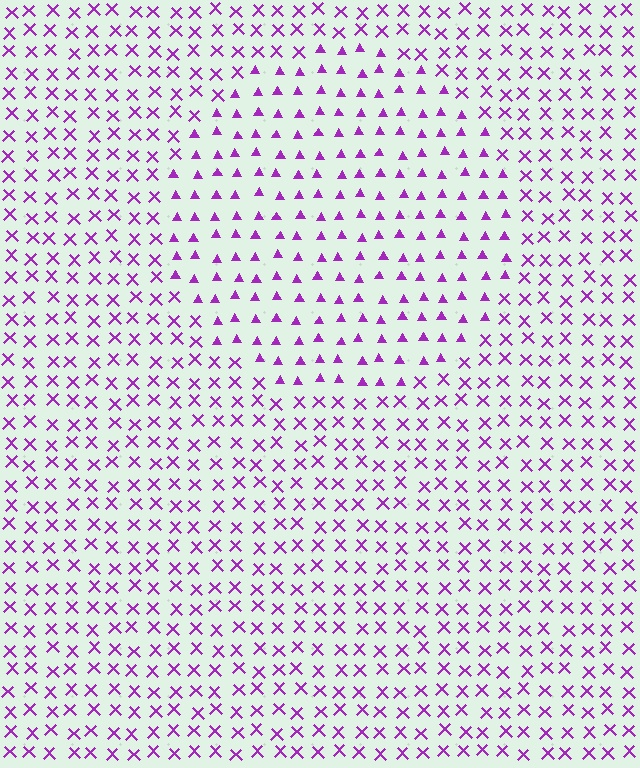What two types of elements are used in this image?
The image uses triangles inside the circle region and X marks outside it.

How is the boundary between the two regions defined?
The boundary is defined by a change in element shape: triangles inside vs. X marks outside. All elements share the same color and spacing.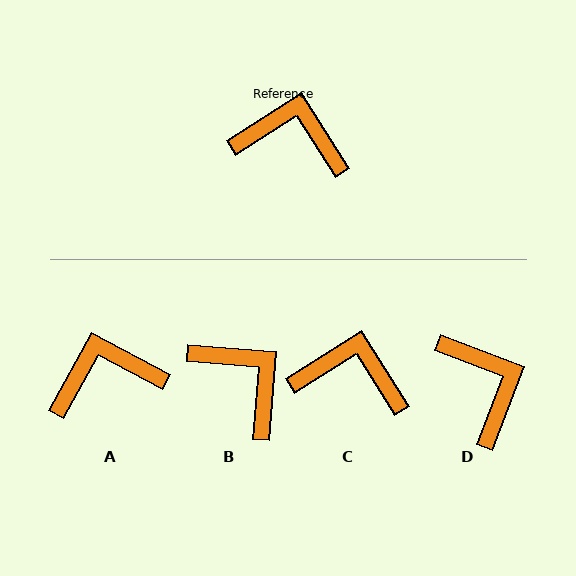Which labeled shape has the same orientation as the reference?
C.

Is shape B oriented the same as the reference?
No, it is off by about 37 degrees.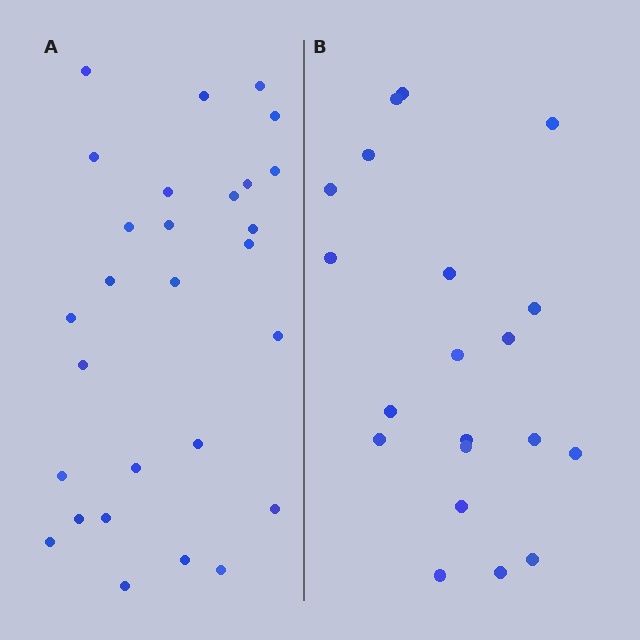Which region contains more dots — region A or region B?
Region A (the left region) has more dots.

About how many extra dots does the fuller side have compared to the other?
Region A has roughly 8 or so more dots than region B.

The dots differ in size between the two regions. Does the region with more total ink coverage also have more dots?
No. Region B has more total ink coverage because its dots are larger, but region A actually contains more individual dots. Total area can be misleading — the number of items is what matters here.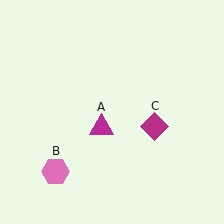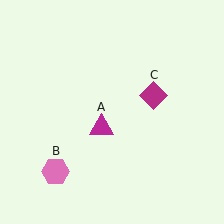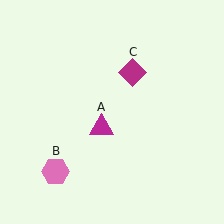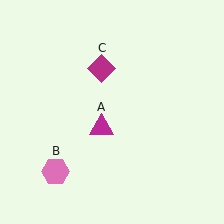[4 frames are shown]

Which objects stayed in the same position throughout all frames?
Magenta triangle (object A) and pink hexagon (object B) remained stationary.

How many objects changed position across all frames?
1 object changed position: magenta diamond (object C).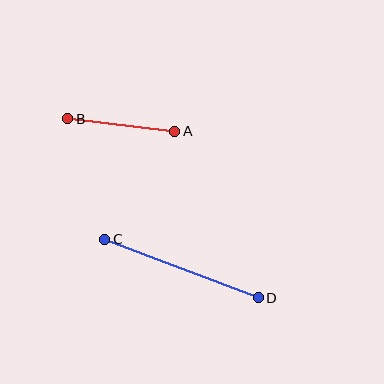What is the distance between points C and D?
The distance is approximately 164 pixels.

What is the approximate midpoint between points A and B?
The midpoint is at approximately (121, 125) pixels.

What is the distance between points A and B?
The distance is approximately 108 pixels.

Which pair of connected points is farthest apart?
Points C and D are farthest apart.